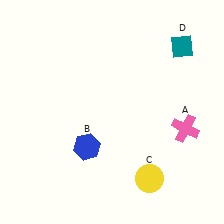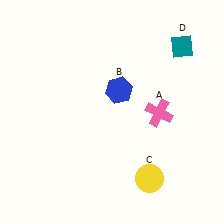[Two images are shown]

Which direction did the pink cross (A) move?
The pink cross (A) moved left.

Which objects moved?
The objects that moved are: the pink cross (A), the blue hexagon (B).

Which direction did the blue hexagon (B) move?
The blue hexagon (B) moved up.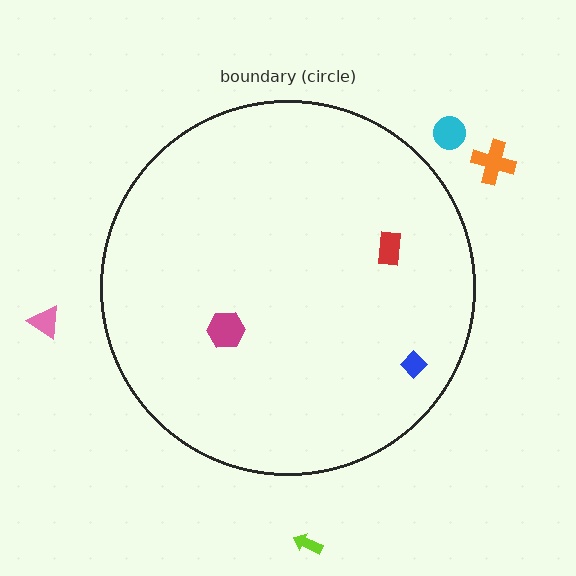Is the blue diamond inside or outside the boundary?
Inside.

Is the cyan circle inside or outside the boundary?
Outside.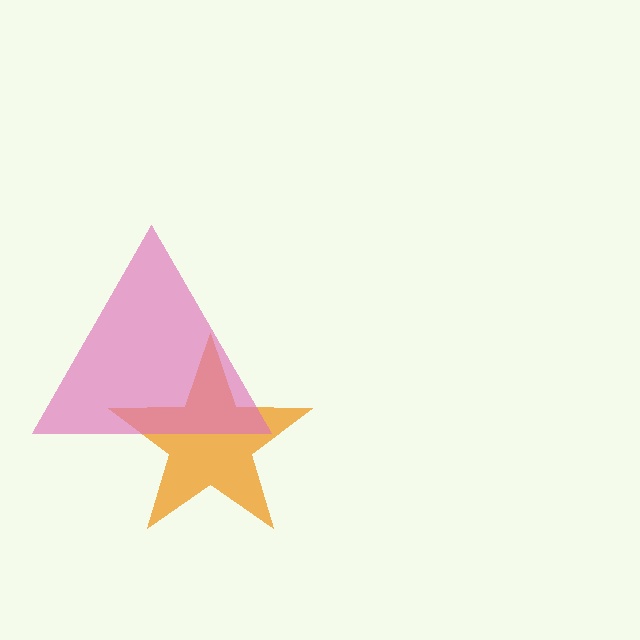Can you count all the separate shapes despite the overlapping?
Yes, there are 2 separate shapes.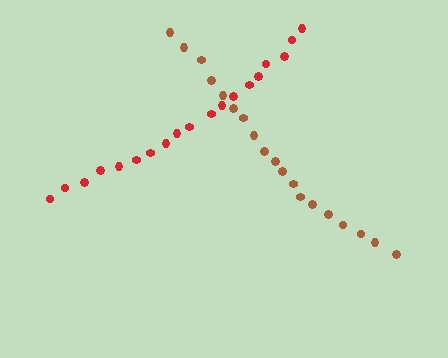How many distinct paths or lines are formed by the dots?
There are 2 distinct paths.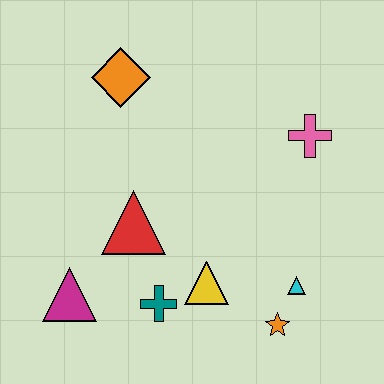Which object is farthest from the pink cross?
The magenta triangle is farthest from the pink cross.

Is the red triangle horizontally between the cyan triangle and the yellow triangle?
No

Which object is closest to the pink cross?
The cyan triangle is closest to the pink cross.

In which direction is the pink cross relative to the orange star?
The pink cross is above the orange star.